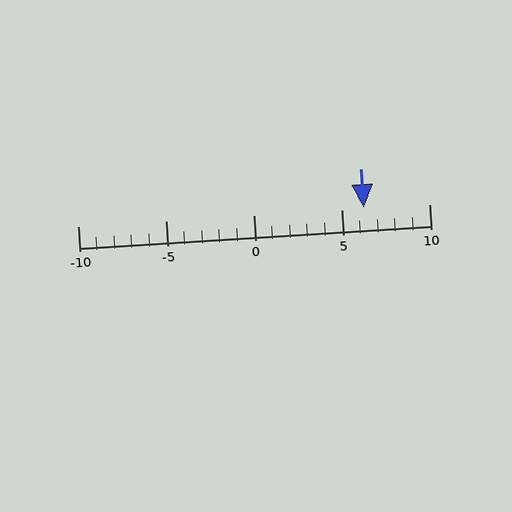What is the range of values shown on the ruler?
The ruler shows values from -10 to 10.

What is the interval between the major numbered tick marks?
The major tick marks are spaced 5 units apart.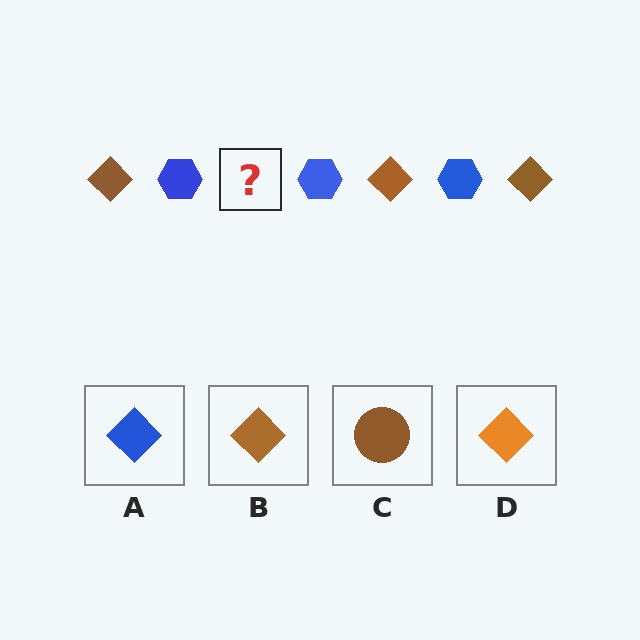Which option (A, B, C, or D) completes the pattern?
B.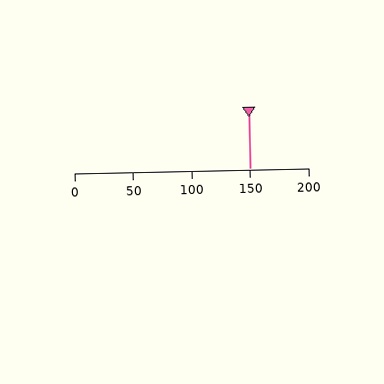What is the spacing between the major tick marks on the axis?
The major ticks are spaced 50 apart.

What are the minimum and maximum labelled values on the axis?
The axis runs from 0 to 200.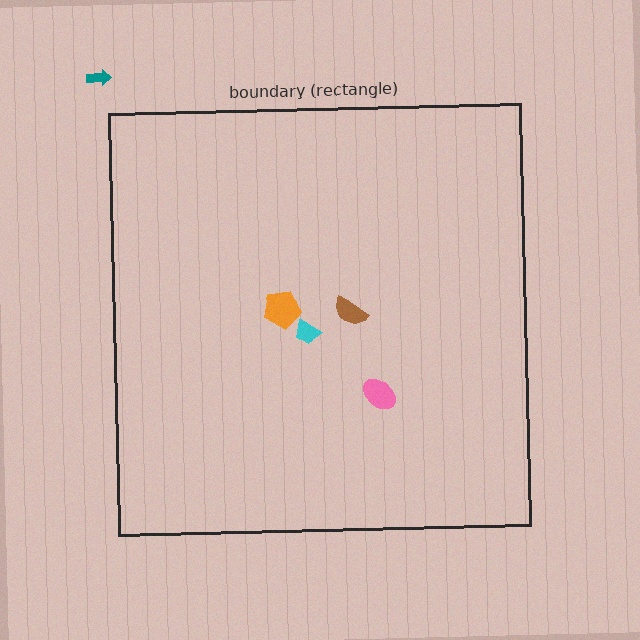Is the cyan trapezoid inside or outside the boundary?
Inside.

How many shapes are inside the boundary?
4 inside, 1 outside.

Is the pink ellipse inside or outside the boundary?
Inside.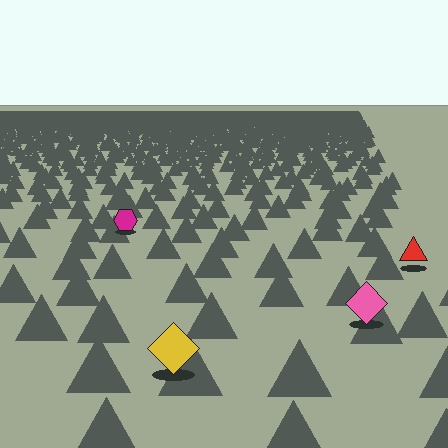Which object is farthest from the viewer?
The magenta hexagon is farthest from the viewer. It appears smaller and the ground texture around it is denser.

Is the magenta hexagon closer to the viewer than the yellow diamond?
No. The yellow diamond is closer — you can tell from the texture gradient: the ground texture is coarser near it.